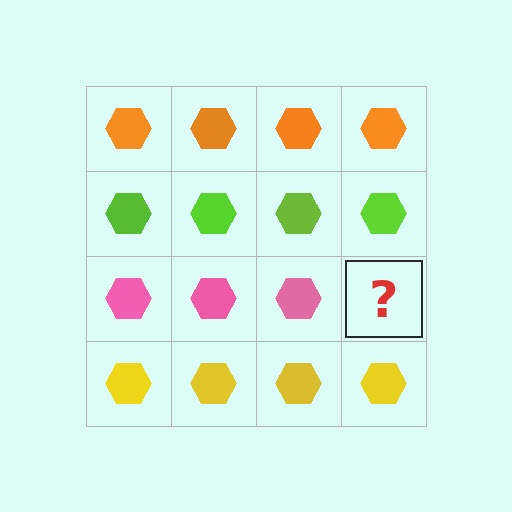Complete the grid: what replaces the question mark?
The question mark should be replaced with a pink hexagon.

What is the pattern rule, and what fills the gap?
The rule is that each row has a consistent color. The gap should be filled with a pink hexagon.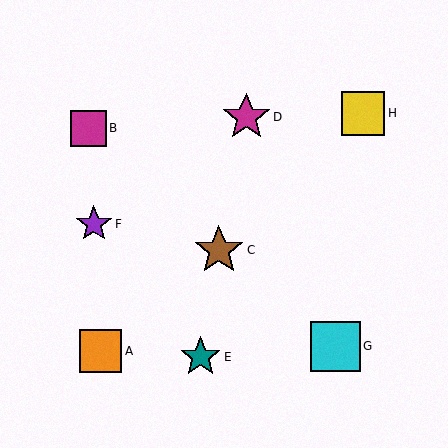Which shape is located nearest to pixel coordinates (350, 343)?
The cyan square (labeled G) at (335, 346) is nearest to that location.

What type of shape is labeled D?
Shape D is a magenta star.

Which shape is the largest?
The cyan square (labeled G) is the largest.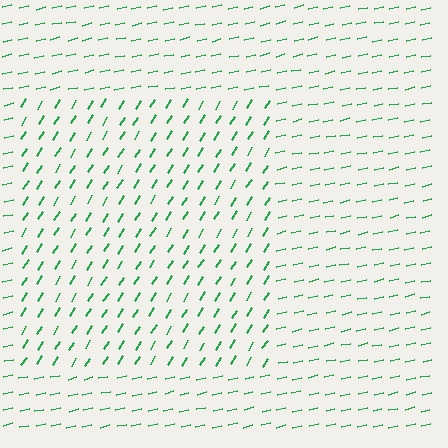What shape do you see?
I see a rectangle.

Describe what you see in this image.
The image is filled with small green line segments. A rectangle region in the image has lines oriented differently from the surrounding lines, creating a visible texture boundary.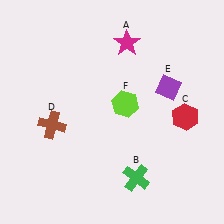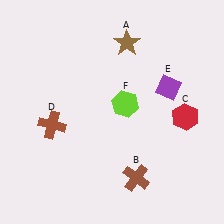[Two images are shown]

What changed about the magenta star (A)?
In Image 1, A is magenta. In Image 2, it changed to brown.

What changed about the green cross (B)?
In Image 1, B is green. In Image 2, it changed to brown.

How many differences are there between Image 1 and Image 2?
There are 2 differences between the two images.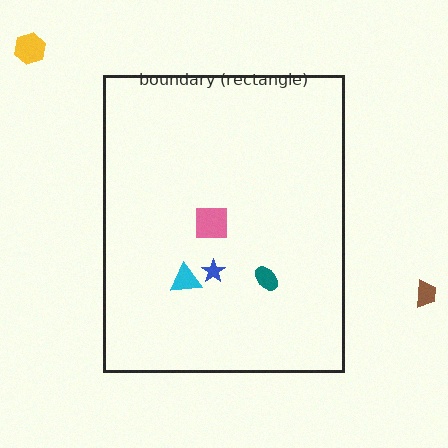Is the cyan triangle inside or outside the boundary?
Inside.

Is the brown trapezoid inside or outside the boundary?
Outside.